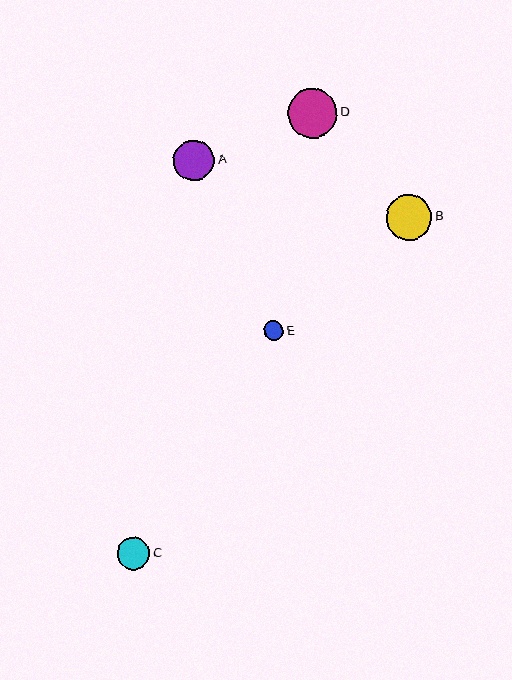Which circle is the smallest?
Circle E is the smallest with a size of approximately 19 pixels.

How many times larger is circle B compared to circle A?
Circle B is approximately 1.1 times the size of circle A.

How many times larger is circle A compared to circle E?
Circle A is approximately 2.1 times the size of circle E.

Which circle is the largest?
Circle D is the largest with a size of approximately 49 pixels.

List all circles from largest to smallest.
From largest to smallest: D, B, A, C, E.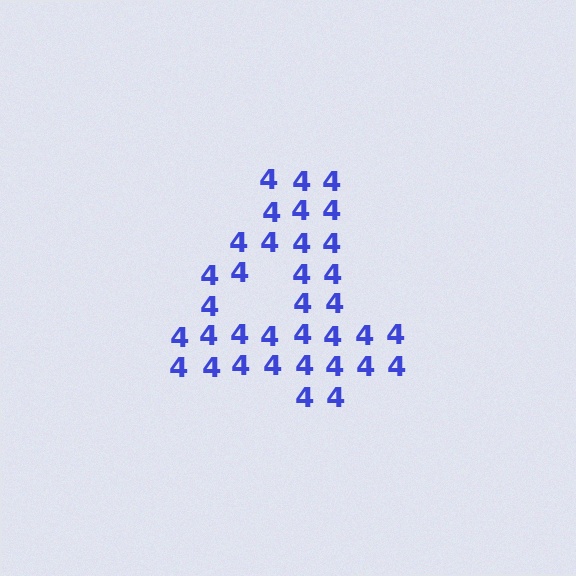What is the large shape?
The large shape is the digit 4.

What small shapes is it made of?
It is made of small digit 4's.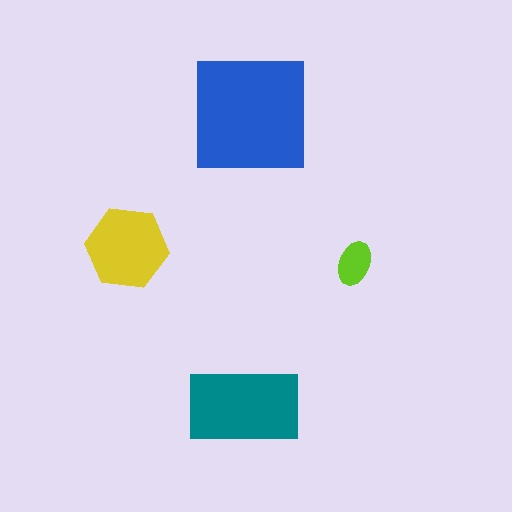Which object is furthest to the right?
The lime ellipse is rightmost.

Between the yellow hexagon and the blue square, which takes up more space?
The blue square.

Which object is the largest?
The blue square.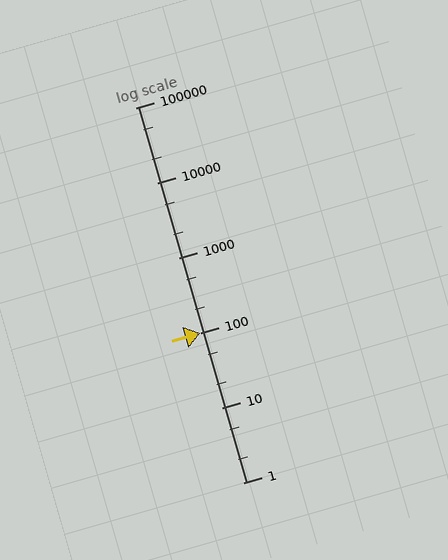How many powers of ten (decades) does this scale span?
The scale spans 5 decades, from 1 to 100000.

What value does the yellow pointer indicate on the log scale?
The pointer indicates approximately 98.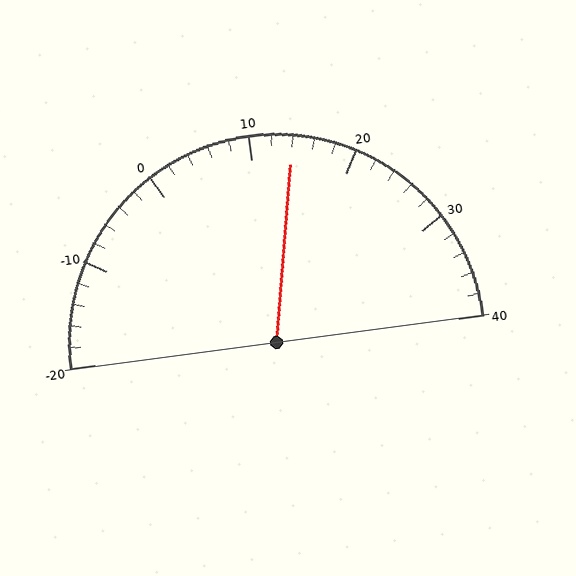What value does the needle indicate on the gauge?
The needle indicates approximately 14.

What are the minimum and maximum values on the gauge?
The gauge ranges from -20 to 40.